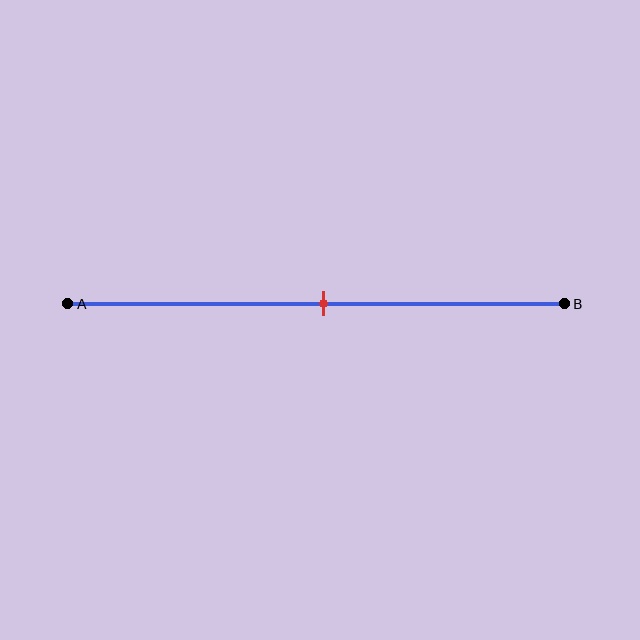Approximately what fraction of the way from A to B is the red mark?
The red mark is approximately 50% of the way from A to B.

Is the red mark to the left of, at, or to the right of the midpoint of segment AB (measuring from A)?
The red mark is approximately at the midpoint of segment AB.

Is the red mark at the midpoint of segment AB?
Yes, the mark is approximately at the midpoint.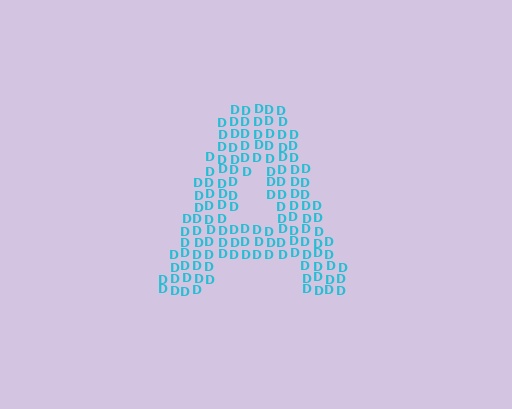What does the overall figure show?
The overall figure shows the letter A.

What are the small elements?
The small elements are letter D's.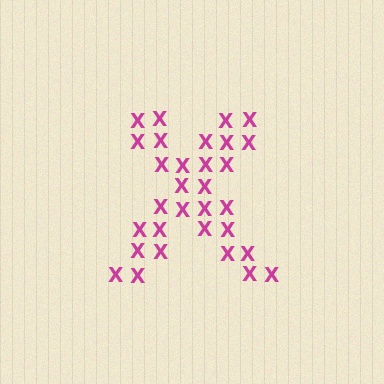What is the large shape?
The large shape is the letter X.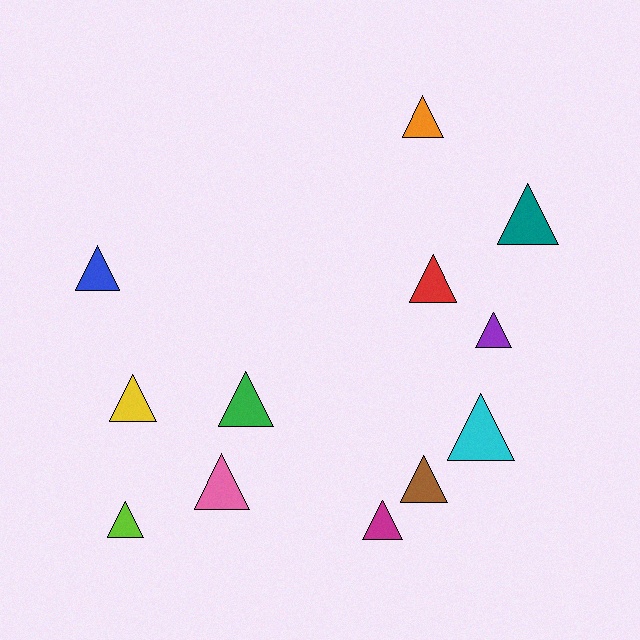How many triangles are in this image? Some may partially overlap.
There are 12 triangles.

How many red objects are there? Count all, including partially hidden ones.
There is 1 red object.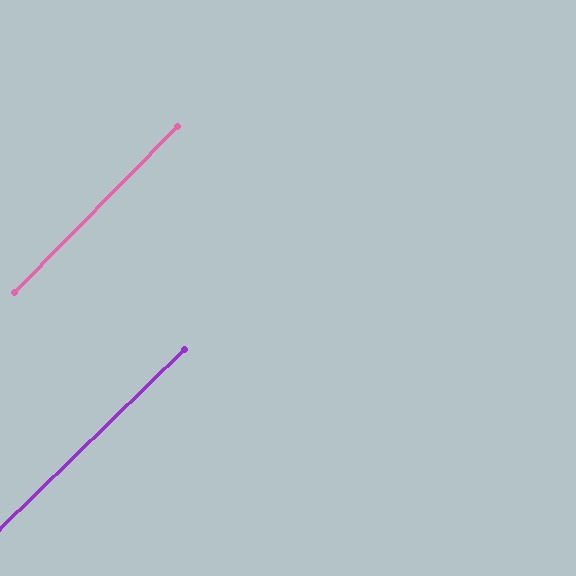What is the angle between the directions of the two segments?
Approximately 1 degree.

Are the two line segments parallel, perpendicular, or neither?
Parallel — their directions differ by only 1.3°.